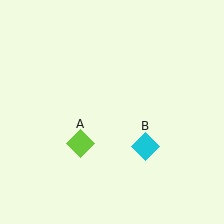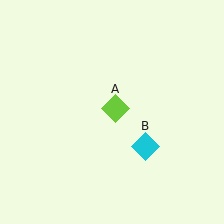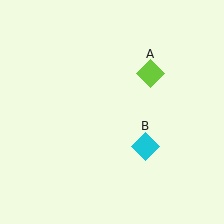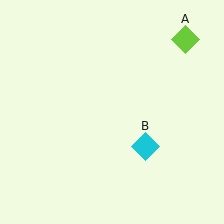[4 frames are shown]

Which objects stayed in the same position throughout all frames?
Cyan diamond (object B) remained stationary.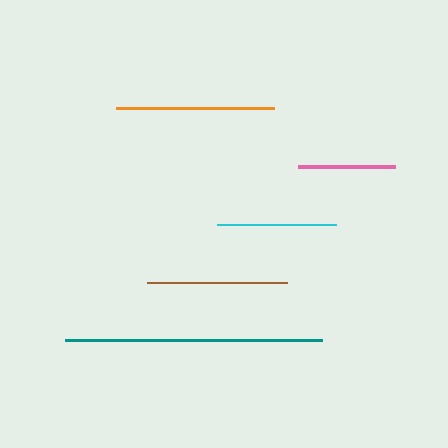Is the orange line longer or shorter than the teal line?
The teal line is longer than the orange line.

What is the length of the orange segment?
The orange segment is approximately 159 pixels long.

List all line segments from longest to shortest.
From longest to shortest: teal, orange, brown, cyan, pink.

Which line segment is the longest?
The teal line is the longest at approximately 257 pixels.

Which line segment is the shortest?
The pink line is the shortest at approximately 97 pixels.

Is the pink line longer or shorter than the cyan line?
The cyan line is longer than the pink line.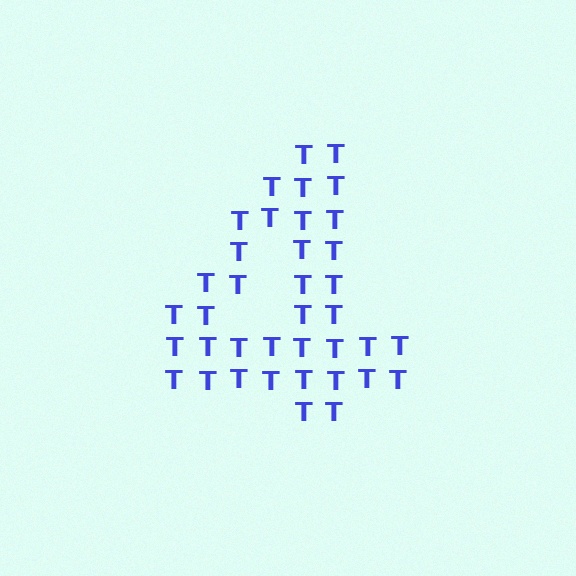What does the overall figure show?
The overall figure shows the digit 4.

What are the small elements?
The small elements are letter T's.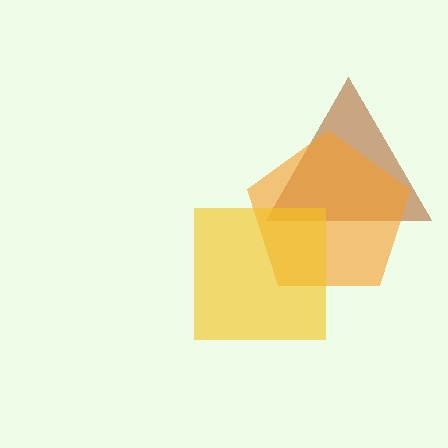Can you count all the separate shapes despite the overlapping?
Yes, there are 3 separate shapes.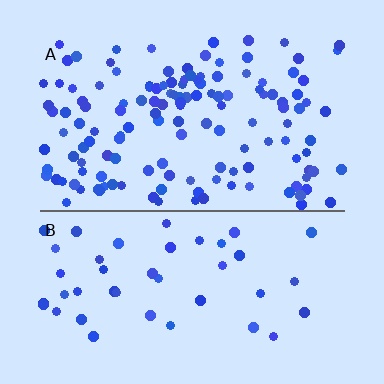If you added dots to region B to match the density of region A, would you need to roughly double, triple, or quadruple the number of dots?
Approximately triple.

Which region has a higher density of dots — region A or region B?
A (the top).